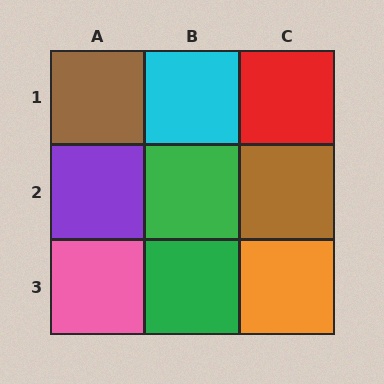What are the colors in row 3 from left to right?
Pink, green, orange.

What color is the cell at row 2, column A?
Purple.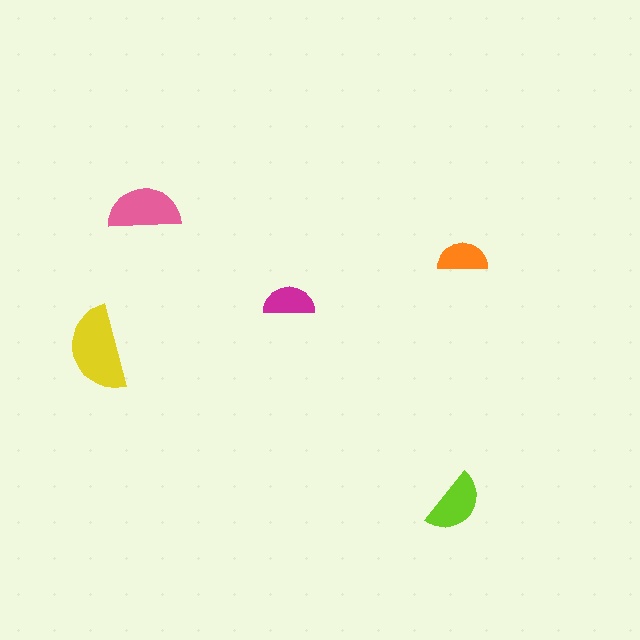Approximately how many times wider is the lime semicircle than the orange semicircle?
About 1.5 times wider.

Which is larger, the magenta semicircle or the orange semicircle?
The magenta one.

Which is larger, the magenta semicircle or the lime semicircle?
The lime one.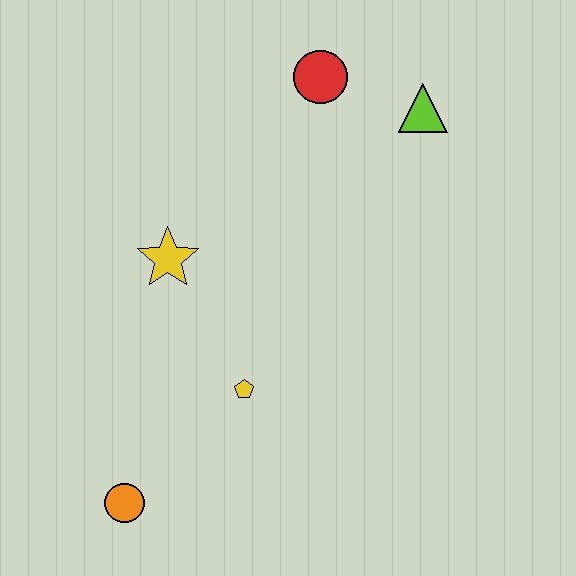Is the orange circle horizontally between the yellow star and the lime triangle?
No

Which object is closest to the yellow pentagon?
The yellow star is closest to the yellow pentagon.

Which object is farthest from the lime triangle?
The orange circle is farthest from the lime triangle.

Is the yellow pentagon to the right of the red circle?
No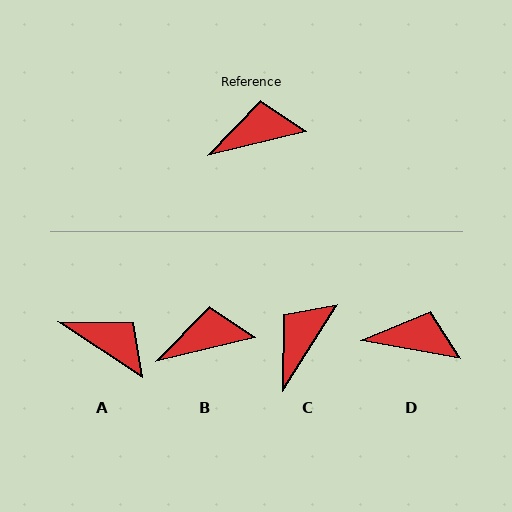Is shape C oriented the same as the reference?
No, it is off by about 44 degrees.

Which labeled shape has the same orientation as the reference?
B.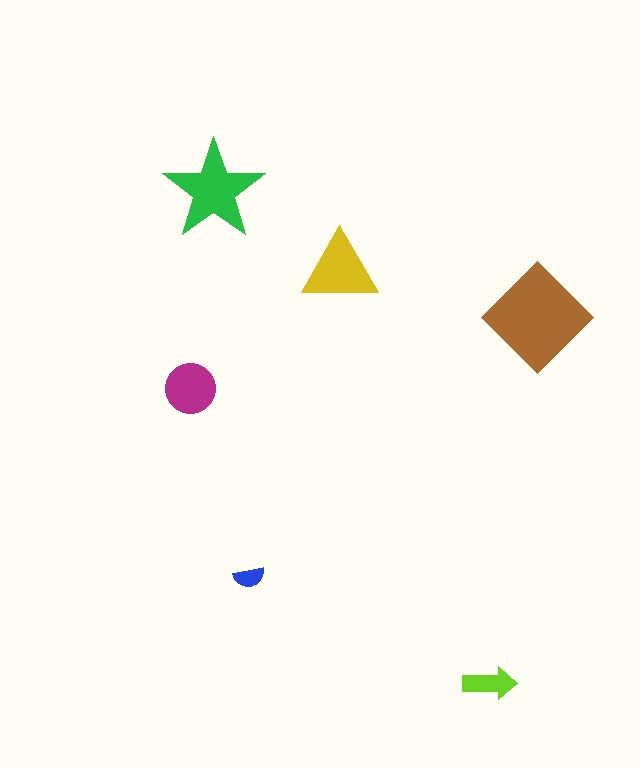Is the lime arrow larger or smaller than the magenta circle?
Smaller.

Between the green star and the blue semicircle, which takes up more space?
The green star.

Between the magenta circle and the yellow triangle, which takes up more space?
The yellow triangle.